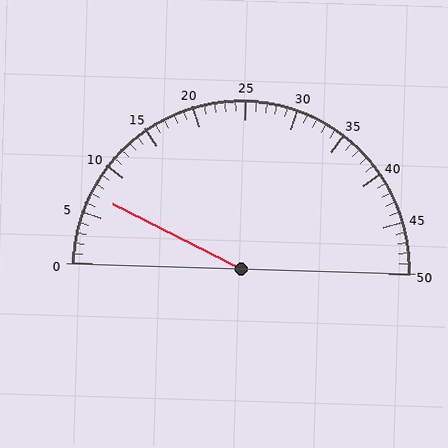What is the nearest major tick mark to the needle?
The nearest major tick mark is 5.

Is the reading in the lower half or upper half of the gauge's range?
The reading is in the lower half of the range (0 to 50).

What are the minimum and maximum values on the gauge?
The gauge ranges from 0 to 50.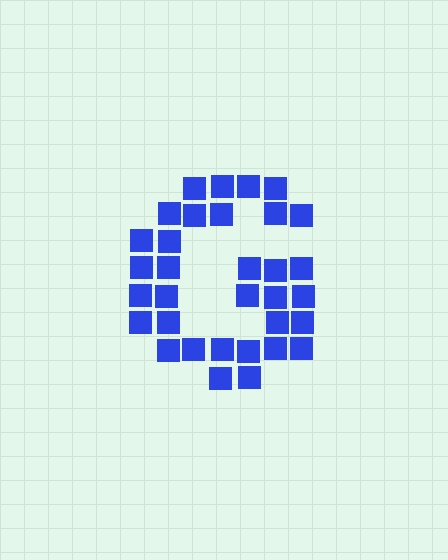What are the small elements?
The small elements are squares.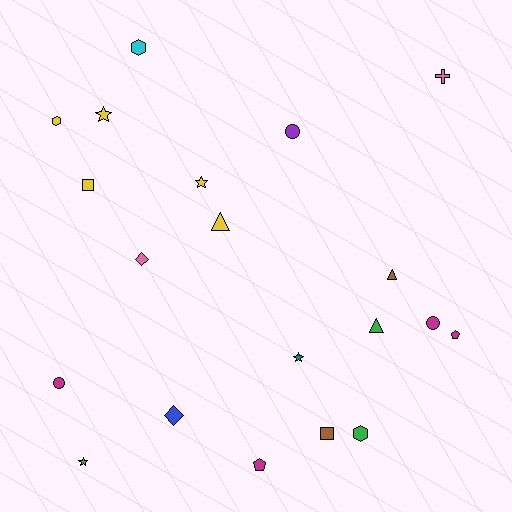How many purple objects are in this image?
There is 1 purple object.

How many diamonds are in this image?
There are 2 diamonds.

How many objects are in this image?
There are 20 objects.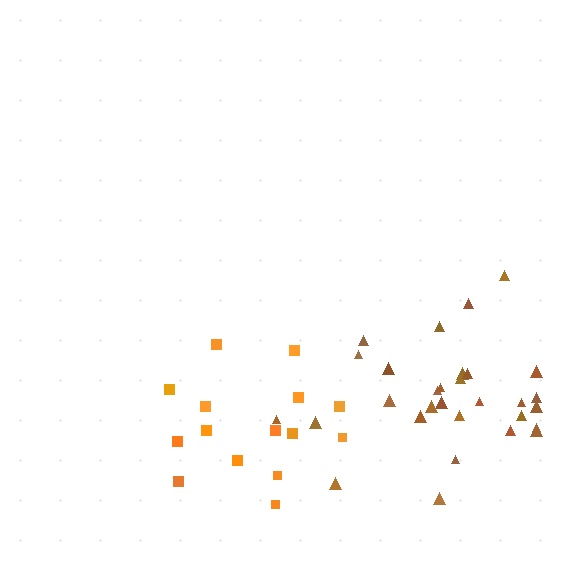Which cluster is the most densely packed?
Brown.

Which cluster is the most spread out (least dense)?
Orange.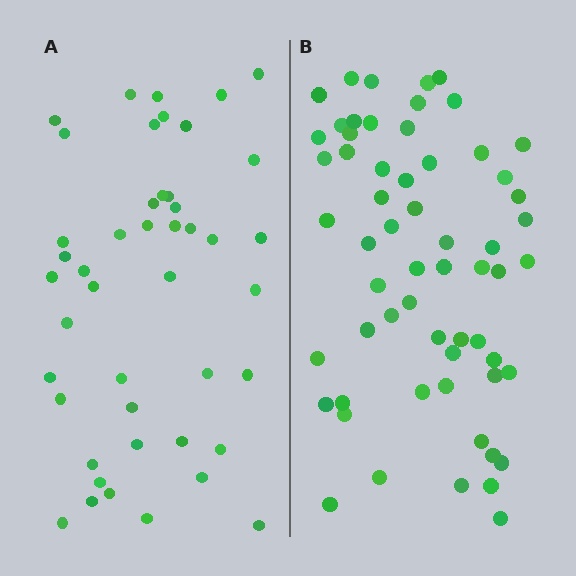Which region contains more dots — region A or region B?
Region B (the right region) has more dots.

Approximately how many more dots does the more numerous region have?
Region B has approximately 15 more dots than region A.